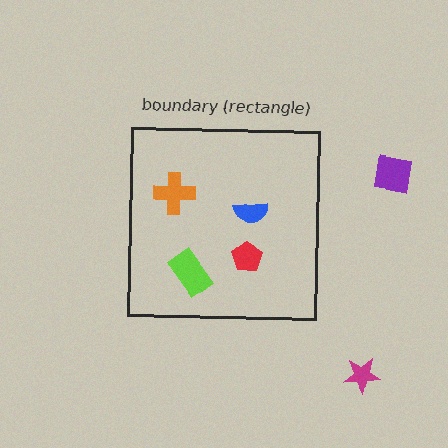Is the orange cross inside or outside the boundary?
Inside.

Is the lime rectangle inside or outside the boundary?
Inside.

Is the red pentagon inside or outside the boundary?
Inside.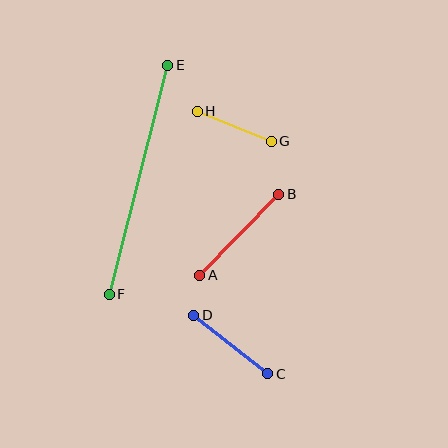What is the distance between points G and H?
The distance is approximately 80 pixels.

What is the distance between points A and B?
The distance is approximately 113 pixels.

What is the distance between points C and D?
The distance is approximately 95 pixels.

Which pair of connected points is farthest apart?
Points E and F are farthest apart.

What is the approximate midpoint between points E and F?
The midpoint is at approximately (139, 180) pixels.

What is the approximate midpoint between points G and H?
The midpoint is at approximately (234, 126) pixels.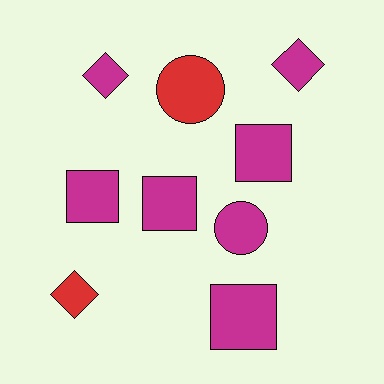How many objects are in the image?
There are 9 objects.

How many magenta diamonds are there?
There are 2 magenta diamonds.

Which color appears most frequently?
Magenta, with 7 objects.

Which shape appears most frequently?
Square, with 4 objects.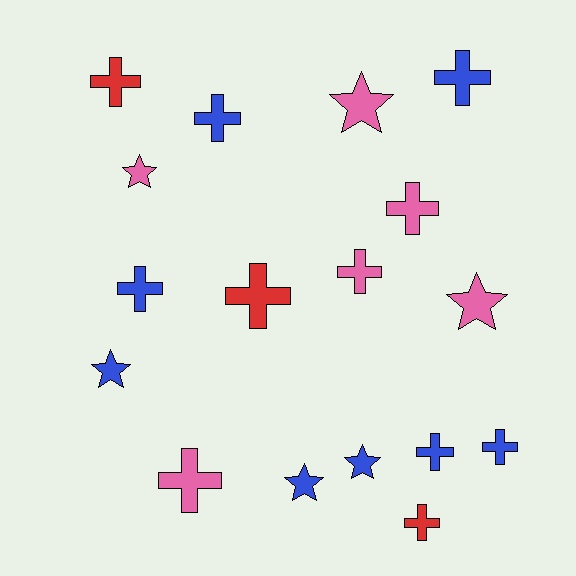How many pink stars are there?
There are 3 pink stars.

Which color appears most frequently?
Blue, with 8 objects.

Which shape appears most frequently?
Cross, with 11 objects.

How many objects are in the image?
There are 17 objects.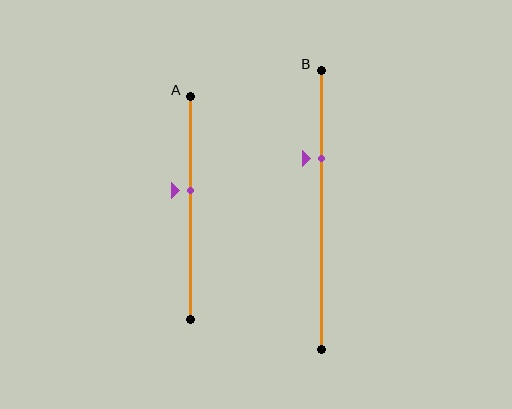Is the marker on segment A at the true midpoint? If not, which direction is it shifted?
No, the marker on segment A is shifted upward by about 8% of the segment length.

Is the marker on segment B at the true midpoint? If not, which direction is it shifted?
No, the marker on segment B is shifted upward by about 19% of the segment length.